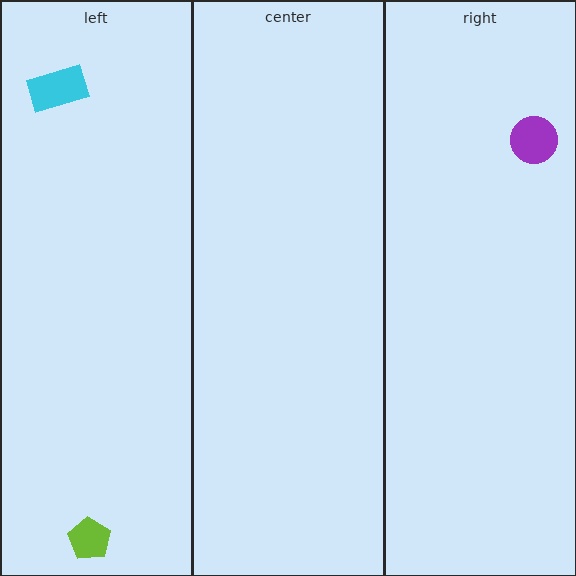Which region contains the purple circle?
The right region.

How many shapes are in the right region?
1.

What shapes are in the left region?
The cyan rectangle, the lime pentagon.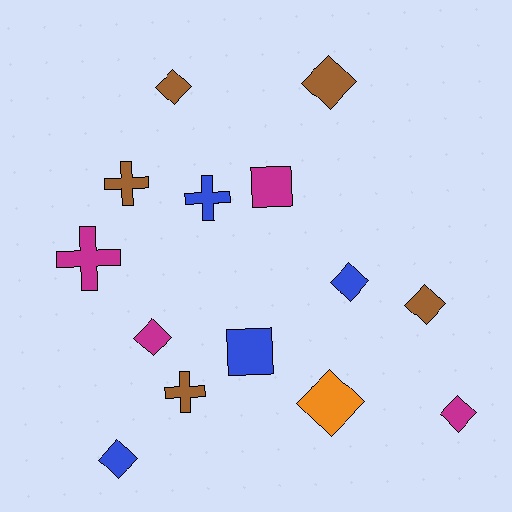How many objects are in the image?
There are 14 objects.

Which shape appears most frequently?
Diamond, with 8 objects.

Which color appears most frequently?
Brown, with 5 objects.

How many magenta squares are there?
There is 1 magenta square.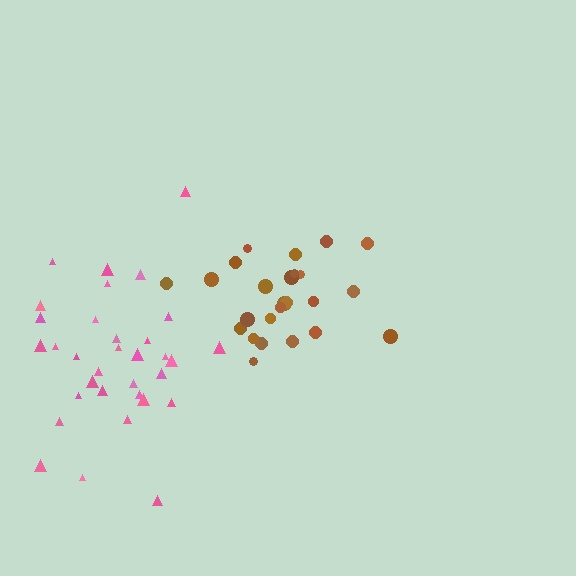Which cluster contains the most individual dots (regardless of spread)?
Pink (33).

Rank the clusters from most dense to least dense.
brown, pink.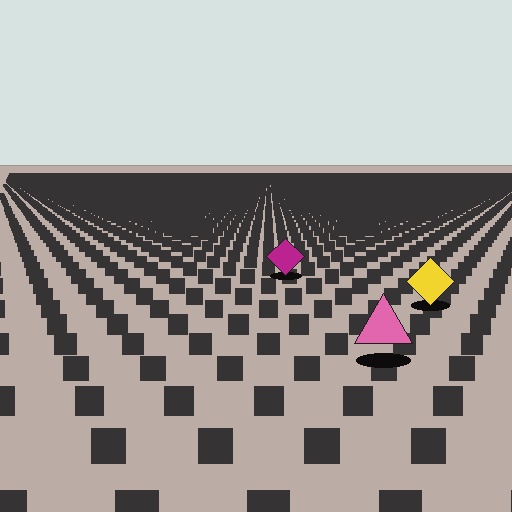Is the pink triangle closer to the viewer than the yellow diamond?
Yes. The pink triangle is closer — you can tell from the texture gradient: the ground texture is coarser near it.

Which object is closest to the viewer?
The pink triangle is closest. The texture marks near it are larger and more spread out.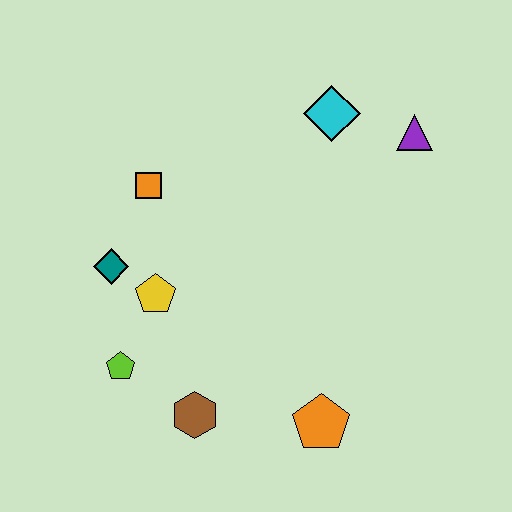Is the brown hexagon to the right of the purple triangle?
No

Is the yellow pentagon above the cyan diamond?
No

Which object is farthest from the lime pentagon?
The purple triangle is farthest from the lime pentagon.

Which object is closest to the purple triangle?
The cyan diamond is closest to the purple triangle.